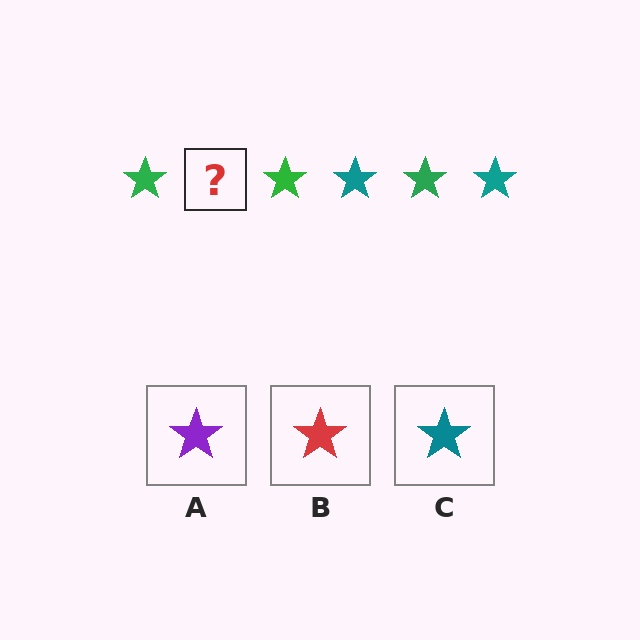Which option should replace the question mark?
Option C.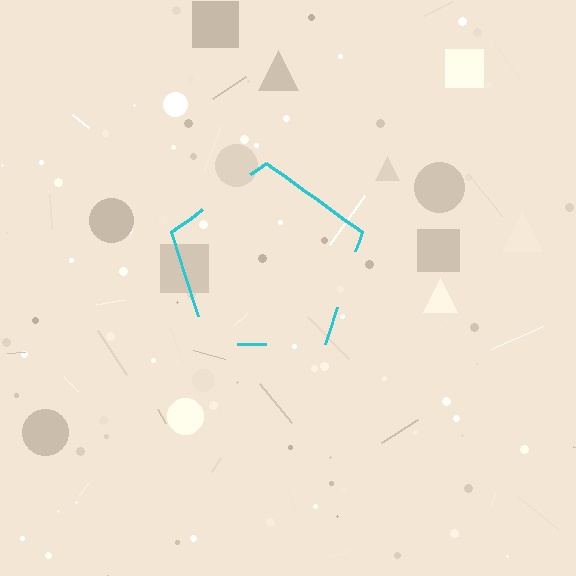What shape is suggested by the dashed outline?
The dashed outline suggests a pentagon.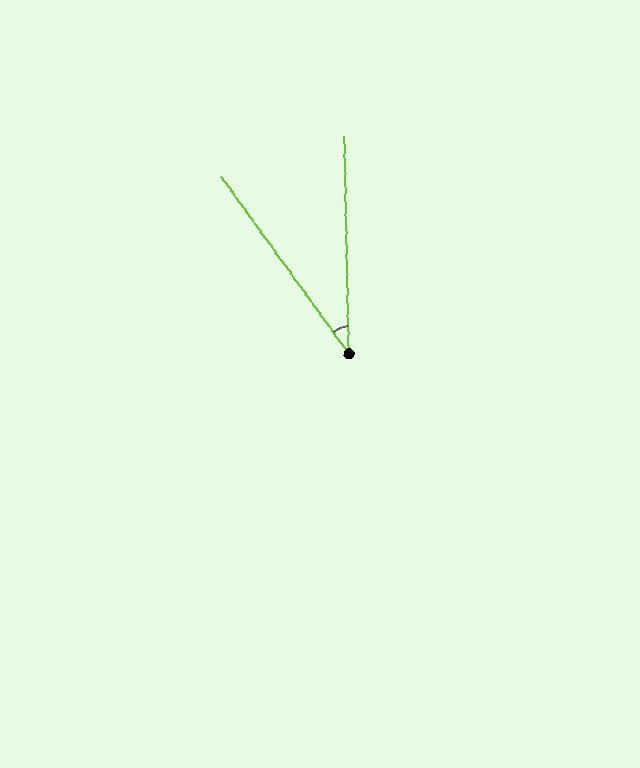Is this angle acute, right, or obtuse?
It is acute.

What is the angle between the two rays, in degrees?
Approximately 35 degrees.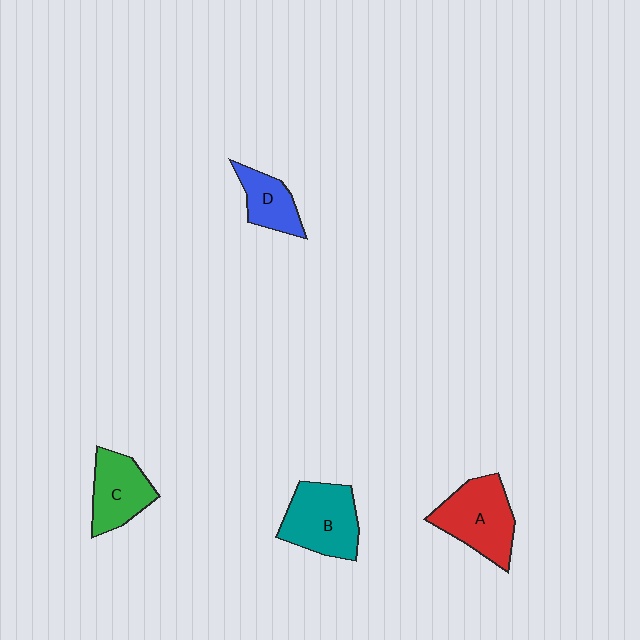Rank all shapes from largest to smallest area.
From largest to smallest: A (red), B (teal), C (green), D (blue).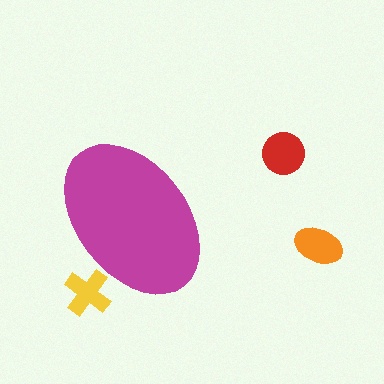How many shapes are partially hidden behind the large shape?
1 shape is partially hidden.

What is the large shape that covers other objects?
A magenta ellipse.